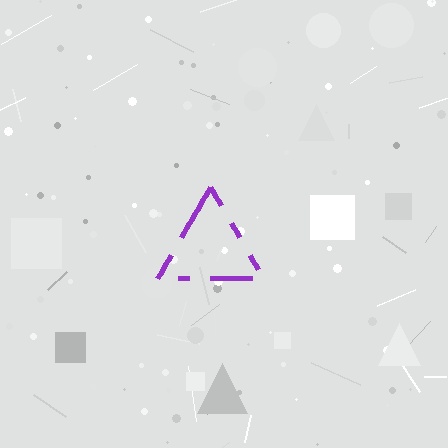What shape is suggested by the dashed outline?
The dashed outline suggests a triangle.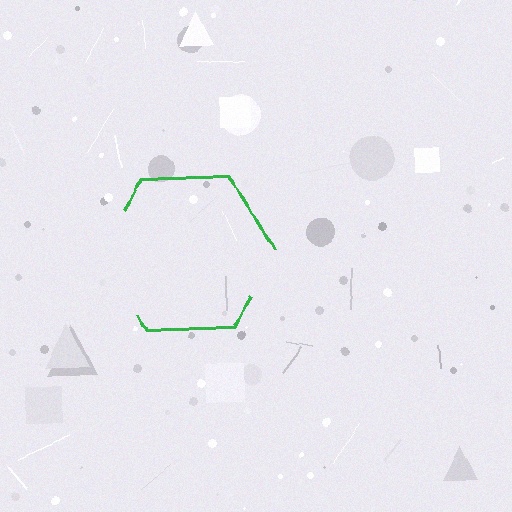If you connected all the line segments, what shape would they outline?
They would outline a hexagon.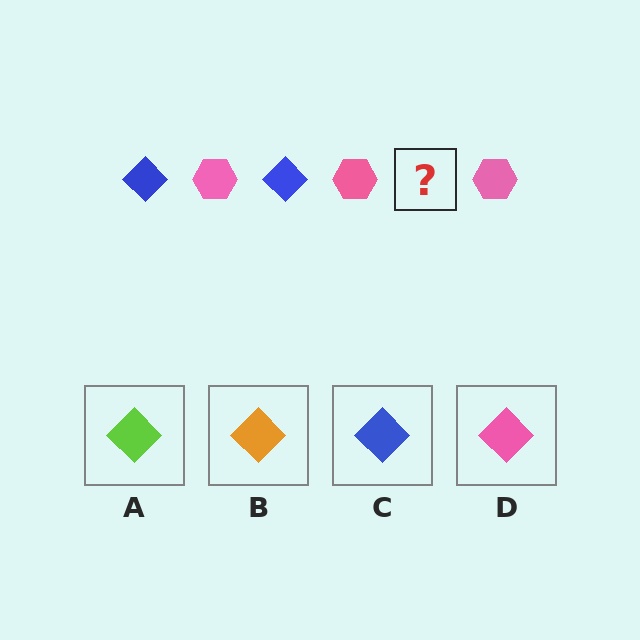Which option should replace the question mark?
Option C.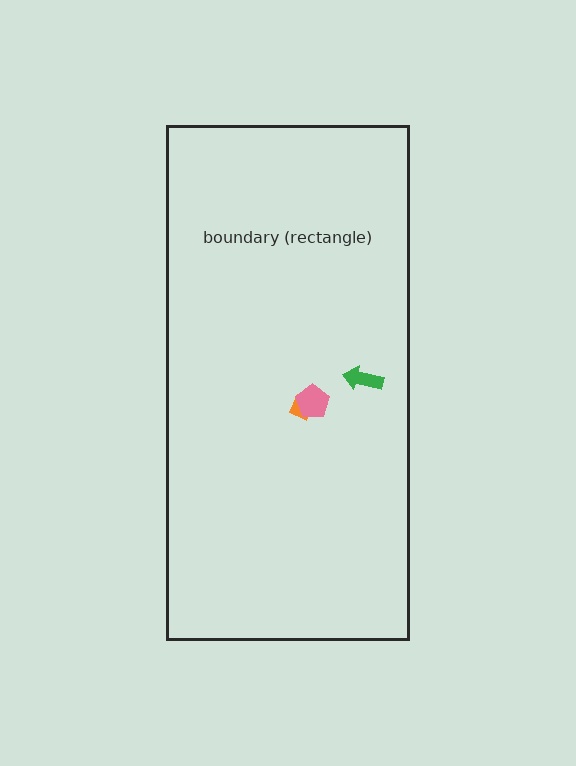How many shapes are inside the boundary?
3 inside, 0 outside.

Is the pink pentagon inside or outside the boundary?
Inside.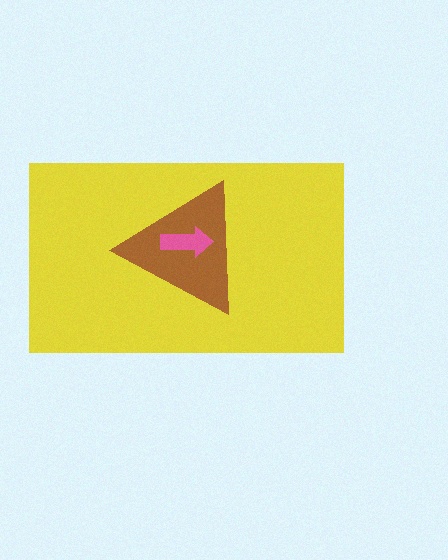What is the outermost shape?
The yellow rectangle.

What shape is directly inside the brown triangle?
The pink arrow.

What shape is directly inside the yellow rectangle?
The brown triangle.